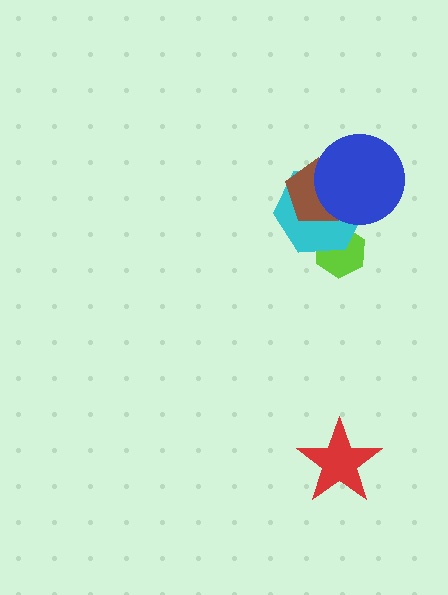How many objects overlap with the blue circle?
2 objects overlap with the blue circle.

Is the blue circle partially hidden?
No, no other shape covers it.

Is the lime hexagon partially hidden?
Yes, it is partially covered by another shape.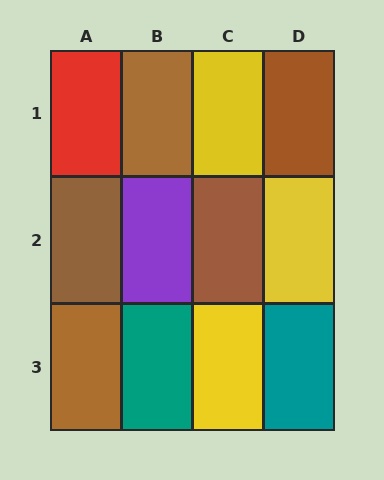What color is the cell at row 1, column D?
Brown.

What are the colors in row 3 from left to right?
Brown, teal, yellow, teal.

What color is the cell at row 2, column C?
Brown.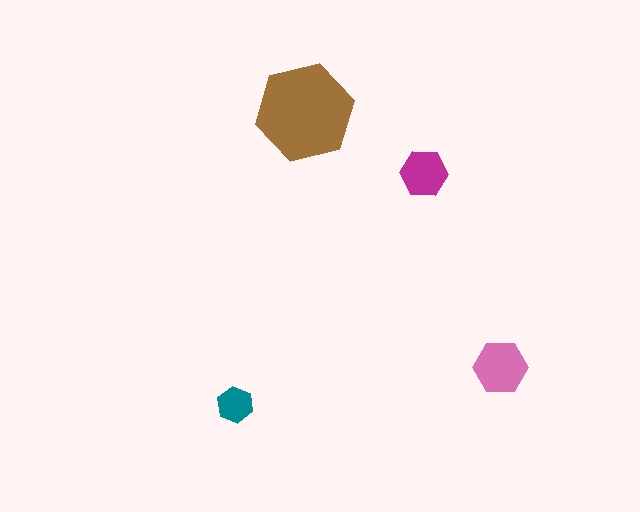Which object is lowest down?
The teal hexagon is bottommost.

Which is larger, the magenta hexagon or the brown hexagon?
The brown one.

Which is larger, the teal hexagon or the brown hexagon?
The brown one.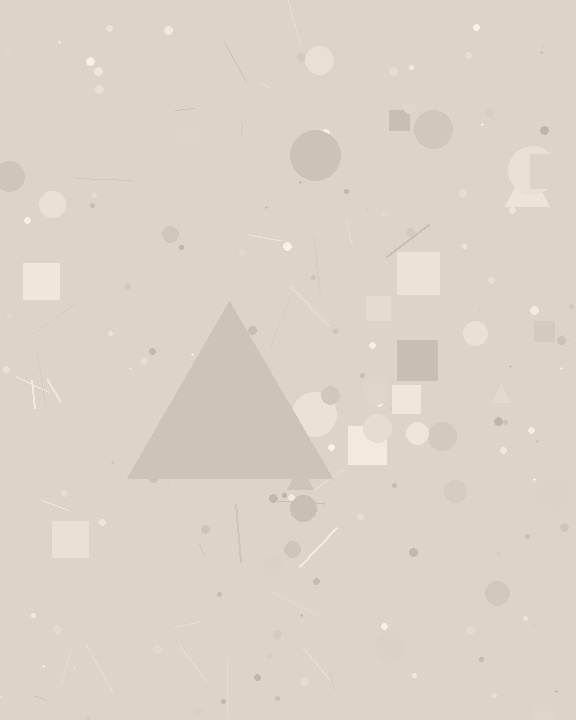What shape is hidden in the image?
A triangle is hidden in the image.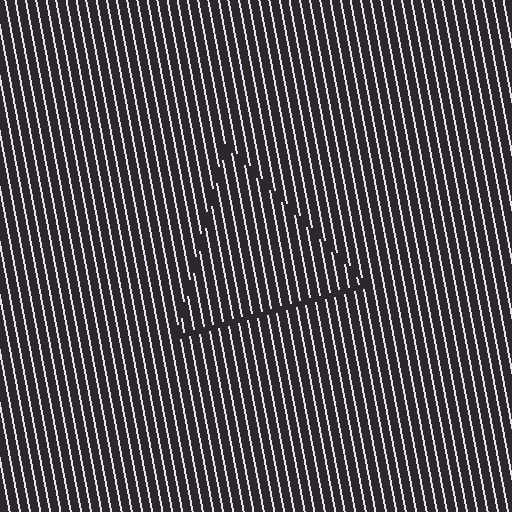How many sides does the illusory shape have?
3 sides — the line-ends trace a triangle.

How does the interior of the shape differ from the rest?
The interior of the shape contains the same grating, shifted by half a period — the contour is defined by the phase discontinuity where line-ends from the inner and outer gratings abut.